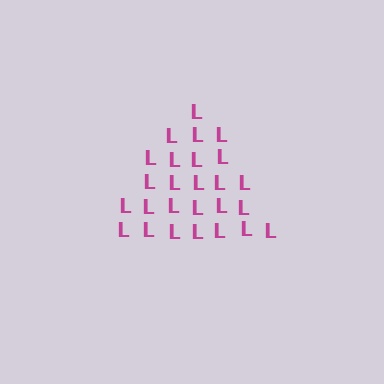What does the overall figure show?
The overall figure shows a triangle.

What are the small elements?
The small elements are letter L's.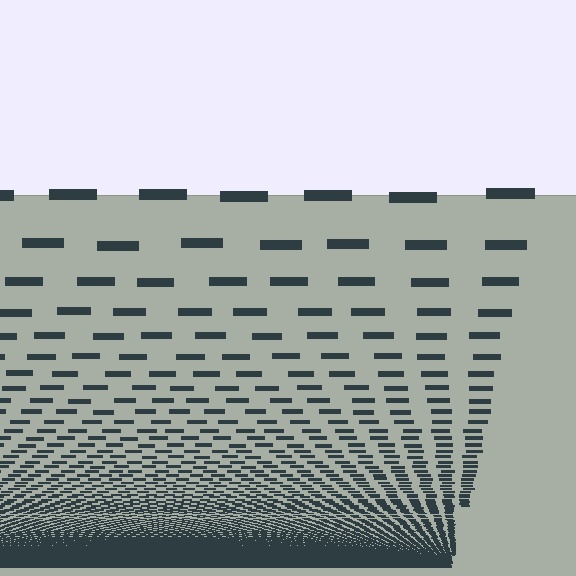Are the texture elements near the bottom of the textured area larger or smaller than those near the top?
Smaller. The gradient is inverted — elements near the bottom are smaller and denser.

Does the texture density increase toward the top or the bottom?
Density increases toward the bottom.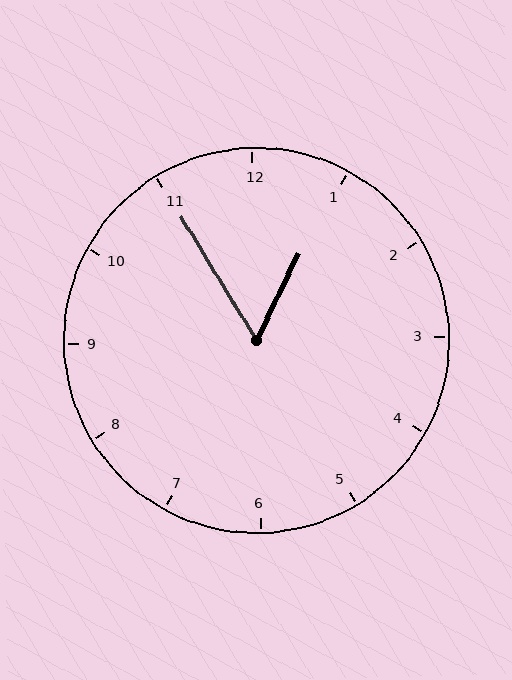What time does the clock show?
12:55.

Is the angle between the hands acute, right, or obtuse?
It is acute.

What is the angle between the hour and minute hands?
Approximately 58 degrees.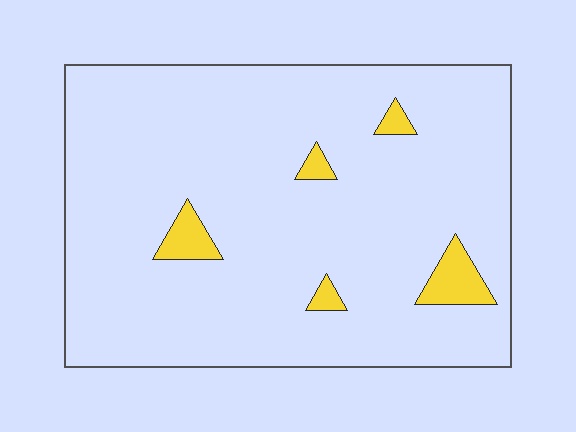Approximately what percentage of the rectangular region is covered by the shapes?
Approximately 5%.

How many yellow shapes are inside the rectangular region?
5.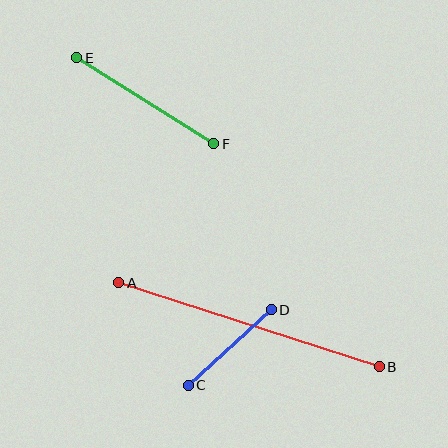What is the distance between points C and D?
The distance is approximately 112 pixels.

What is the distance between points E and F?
The distance is approximately 162 pixels.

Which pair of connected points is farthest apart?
Points A and B are farthest apart.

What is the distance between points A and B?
The distance is approximately 274 pixels.